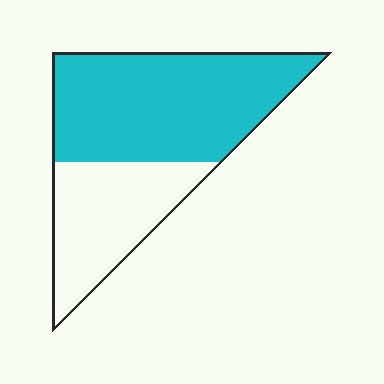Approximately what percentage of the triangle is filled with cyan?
Approximately 65%.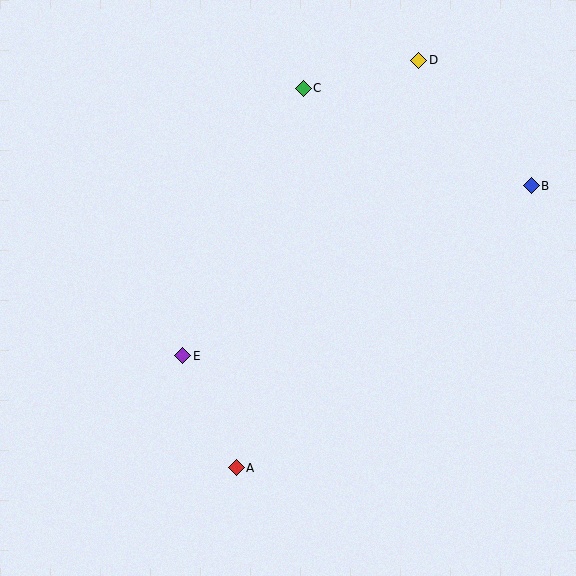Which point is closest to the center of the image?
Point E at (183, 356) is closest to the center.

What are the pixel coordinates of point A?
Point A is at (236, 468).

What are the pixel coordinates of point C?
Point C is at (303, 88).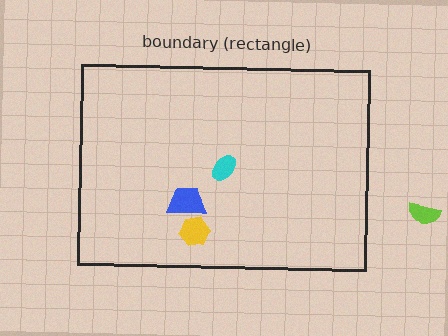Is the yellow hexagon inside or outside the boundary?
Inside.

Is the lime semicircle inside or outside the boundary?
Outside.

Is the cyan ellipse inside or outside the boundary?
Inside.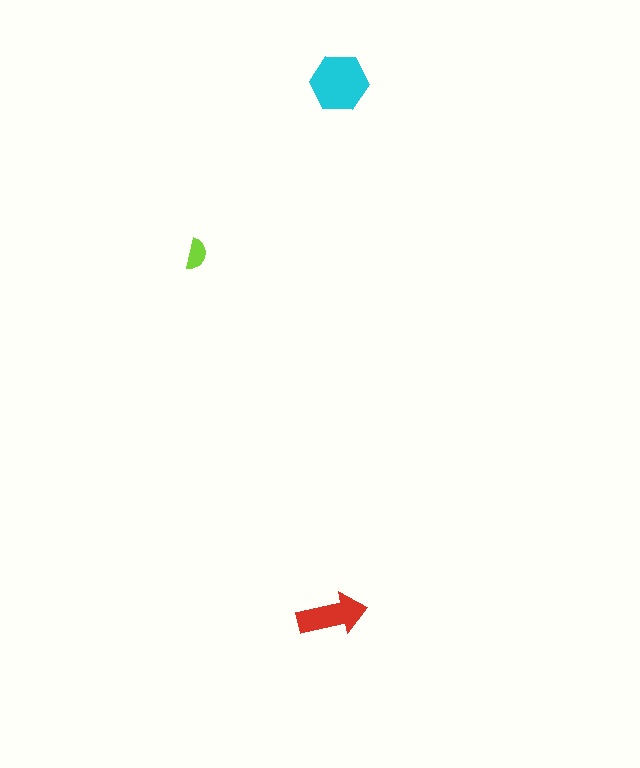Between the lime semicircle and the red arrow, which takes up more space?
The red arrow.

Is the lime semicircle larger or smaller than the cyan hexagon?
Smaller.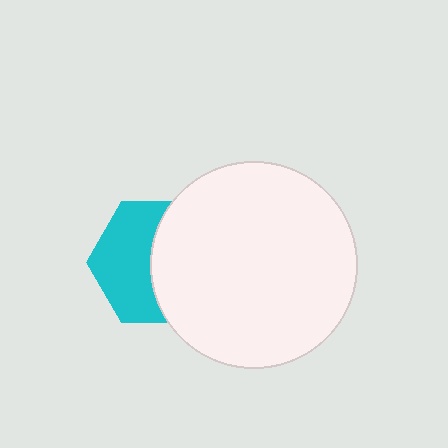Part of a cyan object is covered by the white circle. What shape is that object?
It is a hexagon.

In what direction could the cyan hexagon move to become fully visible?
The cyan hexagon could move left. That would shift it out from behind the white circle entirely.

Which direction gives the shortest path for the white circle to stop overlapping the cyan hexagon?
Moving right gives the shortest separation.